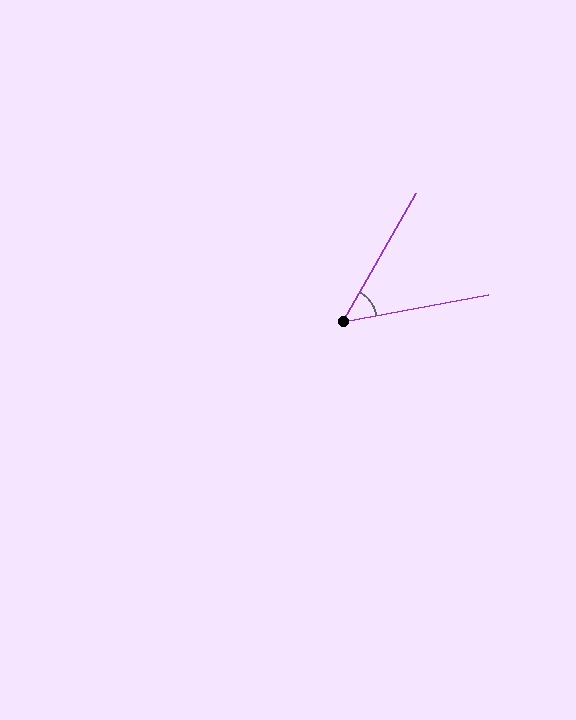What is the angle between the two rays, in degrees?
Approximately 50 degrees.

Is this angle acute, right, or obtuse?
It is acute.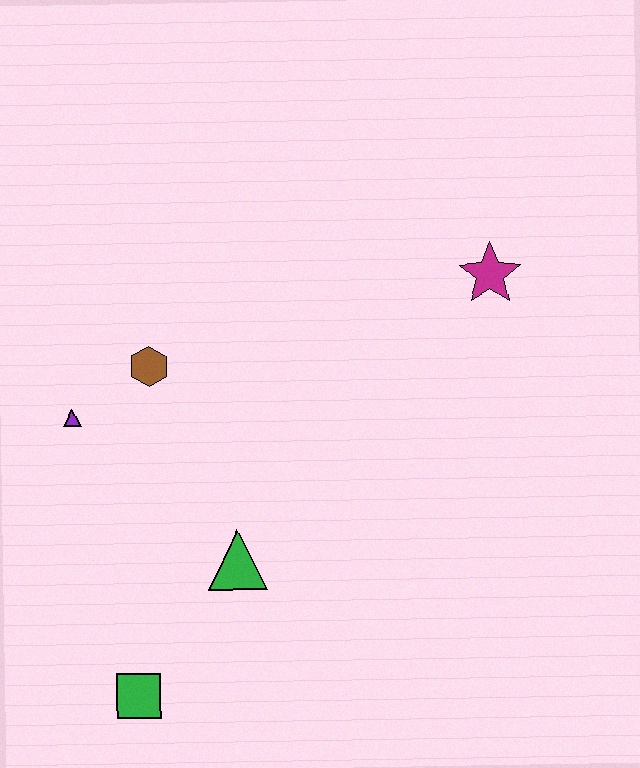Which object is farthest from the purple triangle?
The magenta star is farthest from the purple triangle.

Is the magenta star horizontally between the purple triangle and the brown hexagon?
No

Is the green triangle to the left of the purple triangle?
No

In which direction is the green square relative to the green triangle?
The green square is below the green triangle.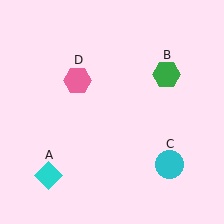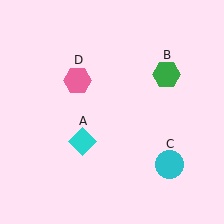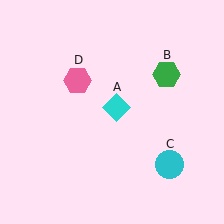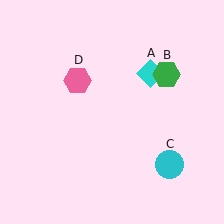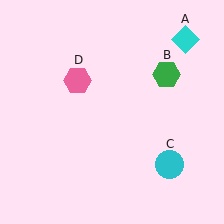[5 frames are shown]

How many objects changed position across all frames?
1 object changed position: cyan diamond (object A).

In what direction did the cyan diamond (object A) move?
The cyan diamond (object A) moved up and to the right.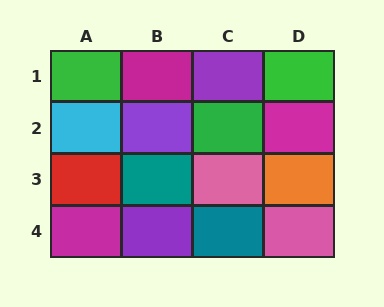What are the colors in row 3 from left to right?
Red, teal, pink, orange.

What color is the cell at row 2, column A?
Cyan.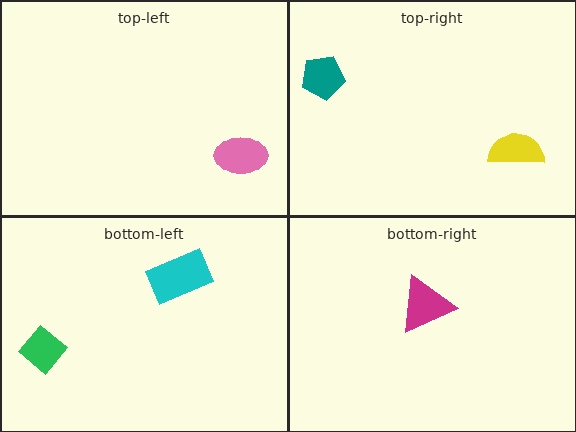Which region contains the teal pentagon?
The top-right region.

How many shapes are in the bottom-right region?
1.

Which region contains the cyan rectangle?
The bottom-left region.